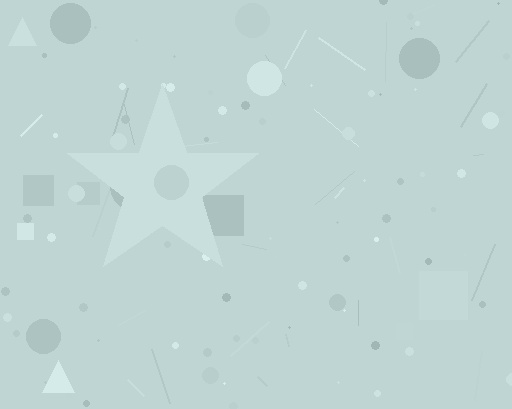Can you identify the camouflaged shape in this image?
The camouflaged shape is a star.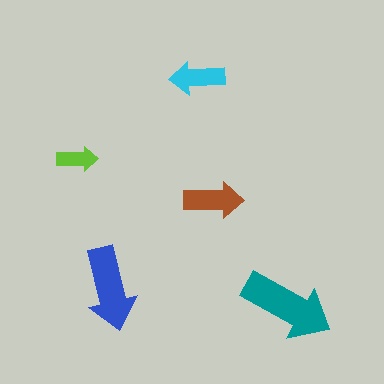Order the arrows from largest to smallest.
the teal one, the blue one, the brown one, the cyan one, the lime one.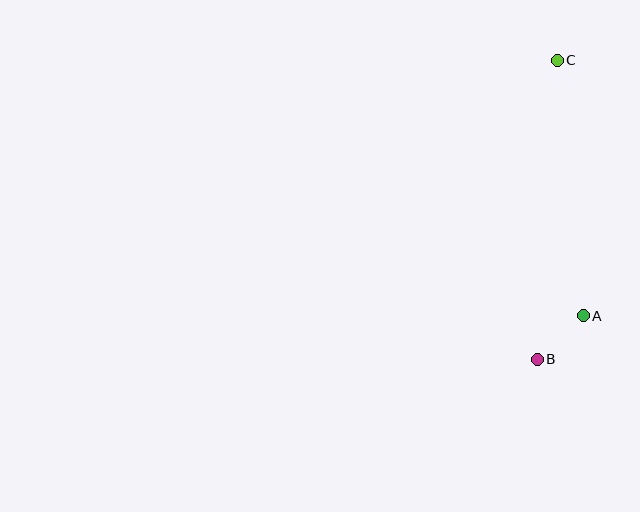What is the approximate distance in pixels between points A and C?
The distance between A and C is approximately 257 pixels.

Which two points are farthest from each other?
Points B and C are farthest from each other.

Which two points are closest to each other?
Points A and B are closest to each other.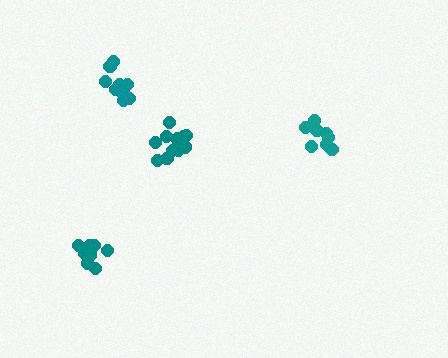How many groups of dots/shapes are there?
There are 4 groups.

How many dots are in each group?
Group 1: 12 dots, Group 2: 8 dots, Group 3: 10 dots, Group 4: 8 dots (38 total).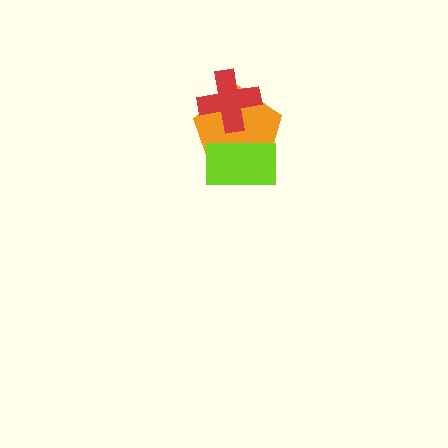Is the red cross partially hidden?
No, no other shape covers it.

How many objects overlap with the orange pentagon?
2 objects overlap with the orange pentagon.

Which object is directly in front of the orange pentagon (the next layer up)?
The lime rectangle is directly in front of the orange pentagon.